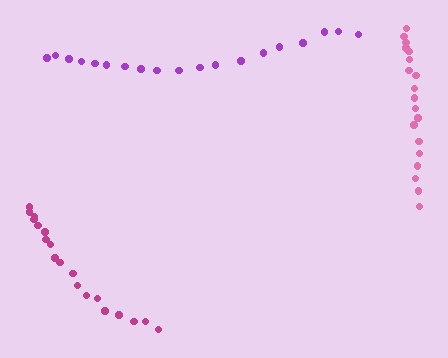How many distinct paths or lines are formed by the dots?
There are 3 distinct paths.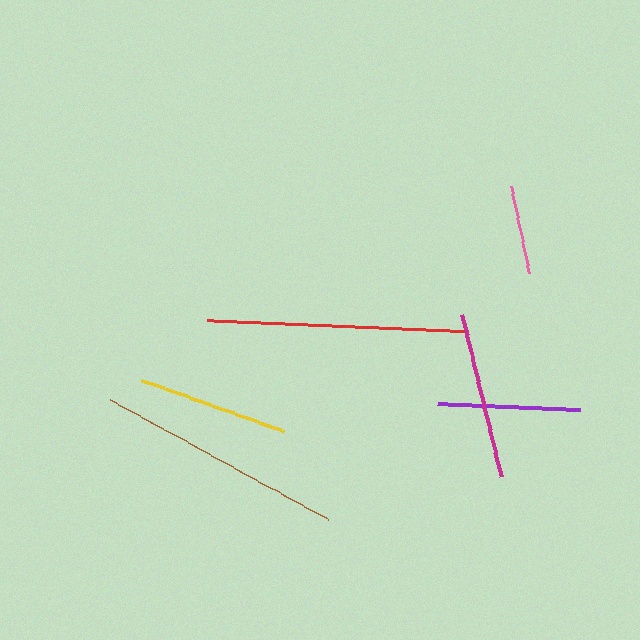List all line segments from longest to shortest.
From longest to shortest: red, brown, magenta, yellow, purple, pink.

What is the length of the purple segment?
The purple segment is approximately 142 pixels long.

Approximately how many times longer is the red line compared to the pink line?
The red line is approximately 2.9 times the length of the pink line.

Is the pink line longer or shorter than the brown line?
The brown line is longer than the pink line.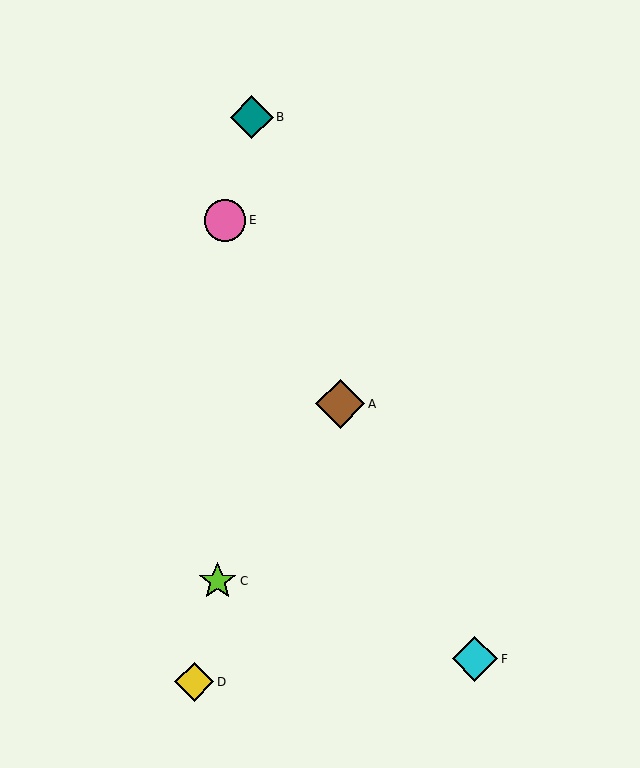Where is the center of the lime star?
The center of the lime star is at (218, 581).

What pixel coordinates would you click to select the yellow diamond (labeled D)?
Click at (194, 682) to select the yellow diamond D.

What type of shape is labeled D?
Shape D is a yellow diamond.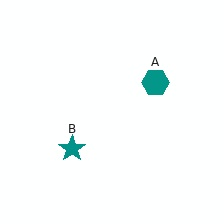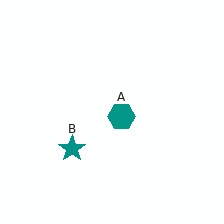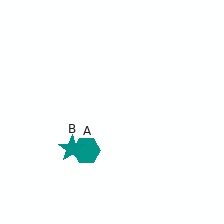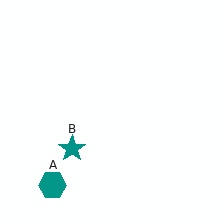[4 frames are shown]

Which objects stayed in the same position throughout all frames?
Teal star (object B) remained stationary.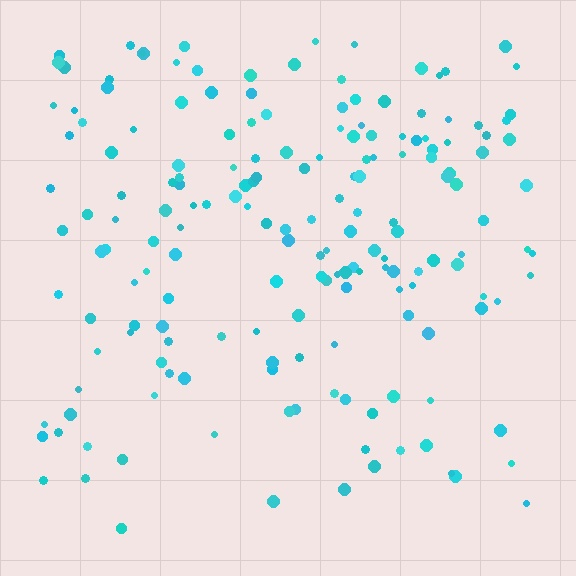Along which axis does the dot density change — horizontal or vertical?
Vertical.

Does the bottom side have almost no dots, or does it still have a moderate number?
Still a moderate number, just noticeably fewer than the top.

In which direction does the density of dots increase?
From bottom to top, with the top side densest.